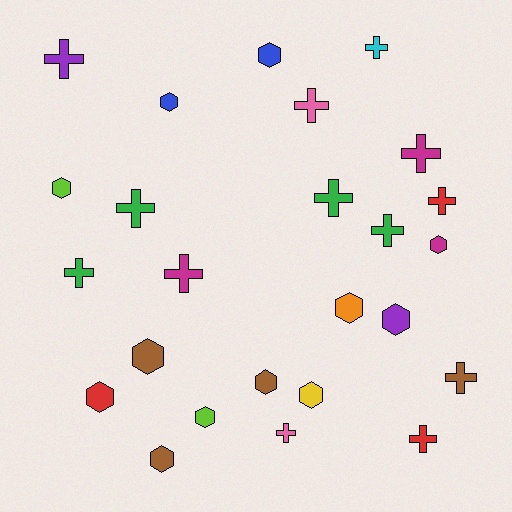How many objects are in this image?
There are 25 objects.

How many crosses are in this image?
There are 13 crosses.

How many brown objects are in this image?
There are 4 brown objects.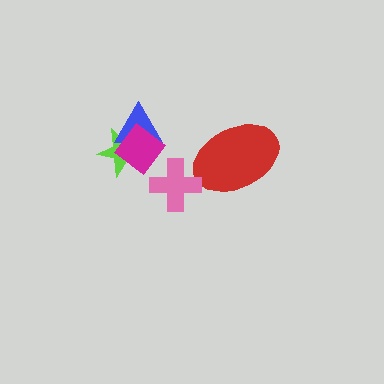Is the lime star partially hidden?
Yes, it is partially covered by another shape.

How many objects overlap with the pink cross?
0 objects overlap with the pink cross.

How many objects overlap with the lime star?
2 objects overlap with the lime star.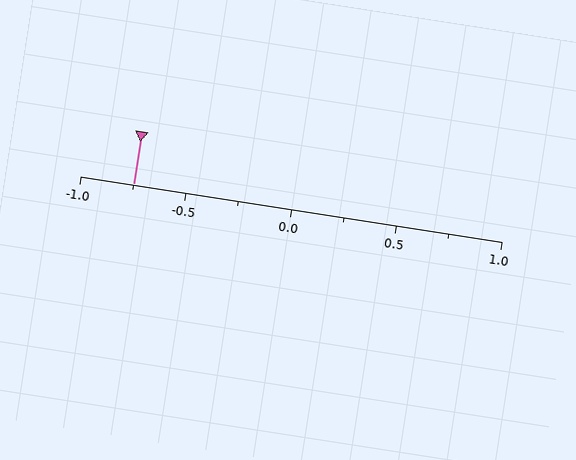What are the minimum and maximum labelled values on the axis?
The axis runs from -1.0 to 1.0.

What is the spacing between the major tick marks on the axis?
The major ticks are spaced 0.5 apart.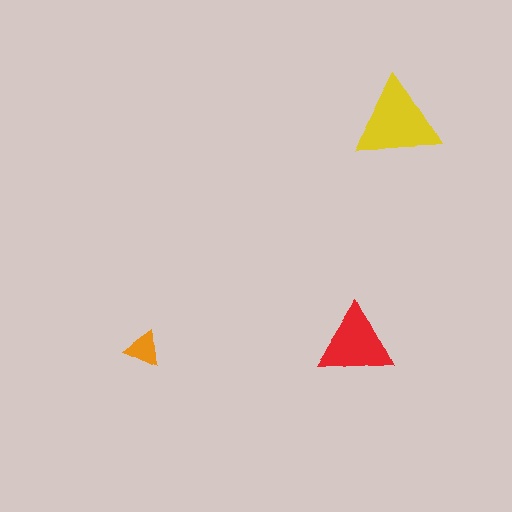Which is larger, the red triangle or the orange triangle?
The red one.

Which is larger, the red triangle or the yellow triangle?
The yellow one.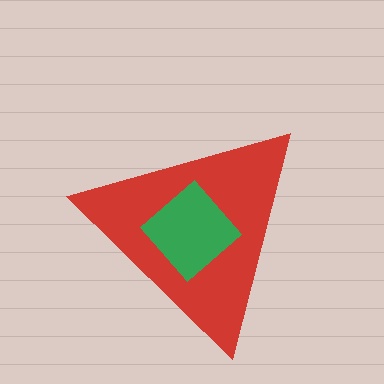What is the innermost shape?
The green diamond.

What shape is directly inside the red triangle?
The green diamond.